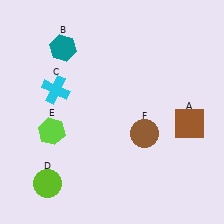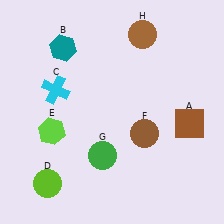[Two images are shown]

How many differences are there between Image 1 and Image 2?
There are 2 differences between the two images.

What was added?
A green circle (G), a brown circle (H) were added in Image 2.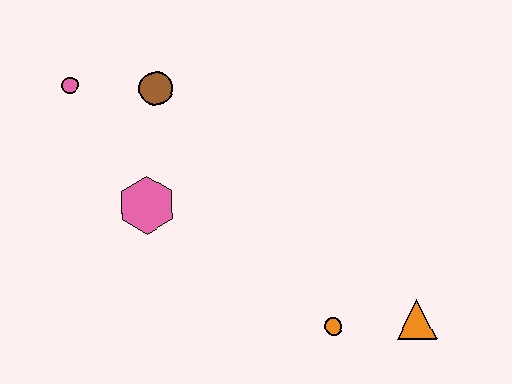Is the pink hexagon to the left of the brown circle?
Yes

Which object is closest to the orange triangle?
The orange circle is closest to the orange triangle.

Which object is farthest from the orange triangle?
The pink circle is farthest from the orange triangle.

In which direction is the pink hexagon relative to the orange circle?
The pink hexagon is to the left of the orange circle.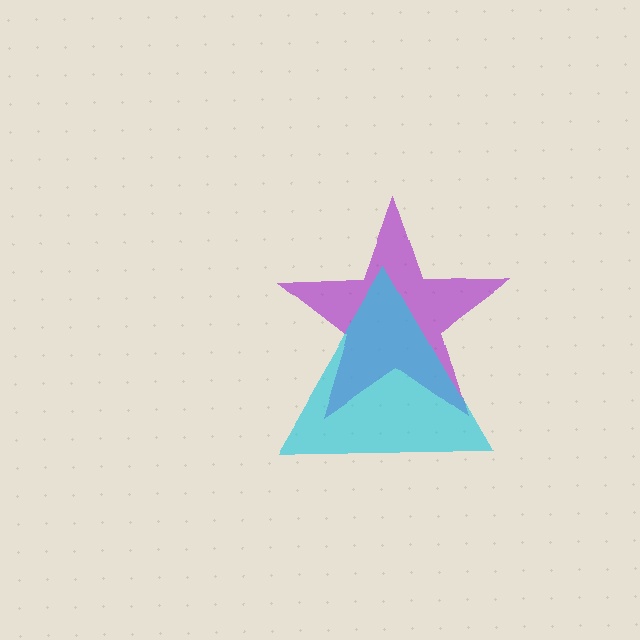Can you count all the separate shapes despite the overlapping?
Yes, there are 2 separate shapes.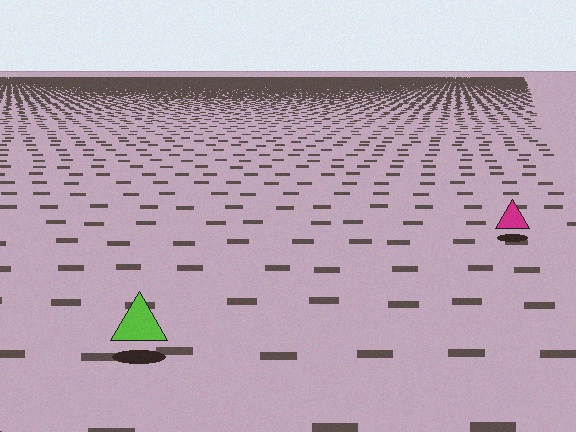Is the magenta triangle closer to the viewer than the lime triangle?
No. The lime triangle is closer — you can tell from the texture gradient: the ground texture is coarser near it.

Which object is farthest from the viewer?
The magenta triangle is farthest from the viewer. It appears smaller and the ground texture around it is denser.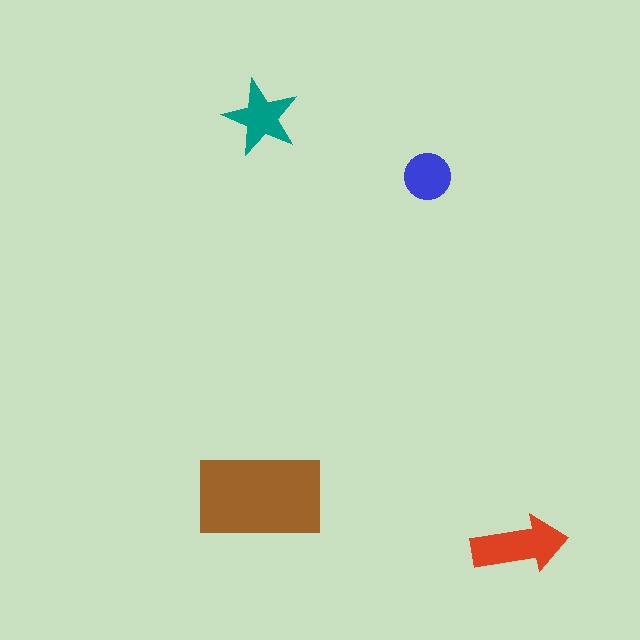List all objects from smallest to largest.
The blue circle, the teal star, the red arrow, the brown rectangle.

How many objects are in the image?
There are 4 objects in the image.